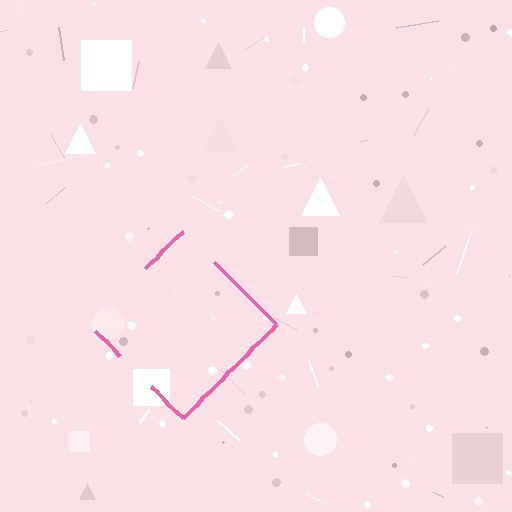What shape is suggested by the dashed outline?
The dashed outline suggests a diamond.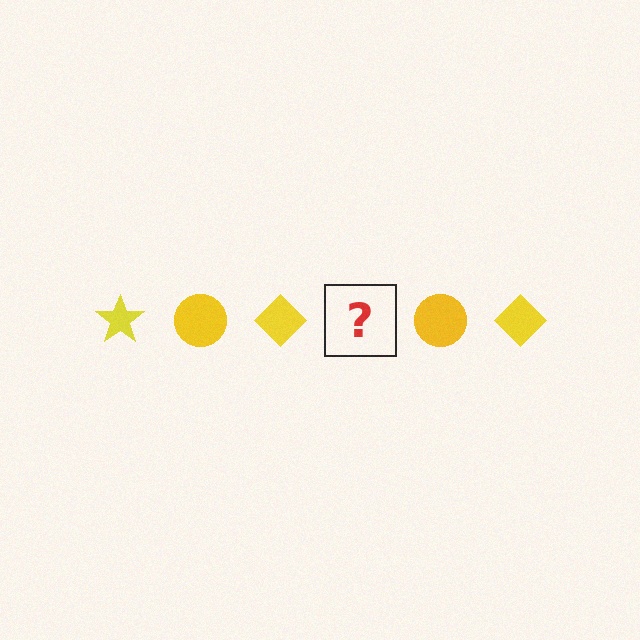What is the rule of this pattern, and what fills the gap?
The rule is that the pattern cycles through star, circle, diamond shapes in yellow. The gap should be filled with a yellow star.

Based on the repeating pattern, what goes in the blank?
The blank should be a yellow star.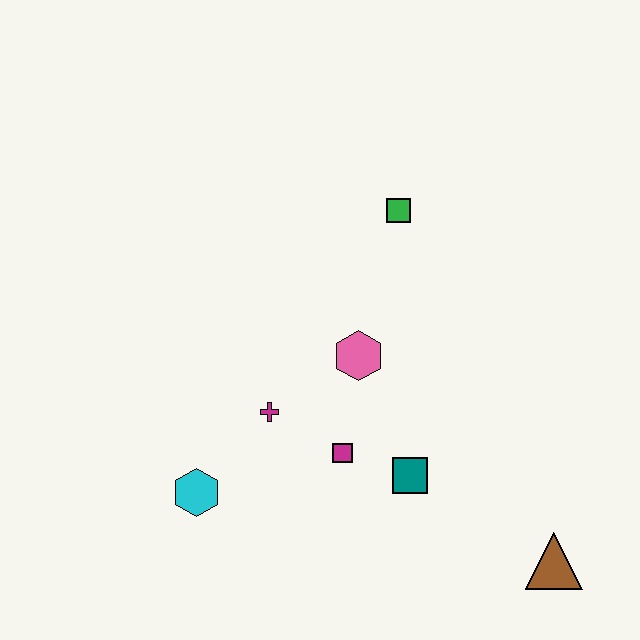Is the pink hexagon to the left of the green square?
Yes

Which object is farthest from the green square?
The brown triangle is farthest from the green square.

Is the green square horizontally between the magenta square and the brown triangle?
Yes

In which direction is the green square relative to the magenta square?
The green square is above the magenta square.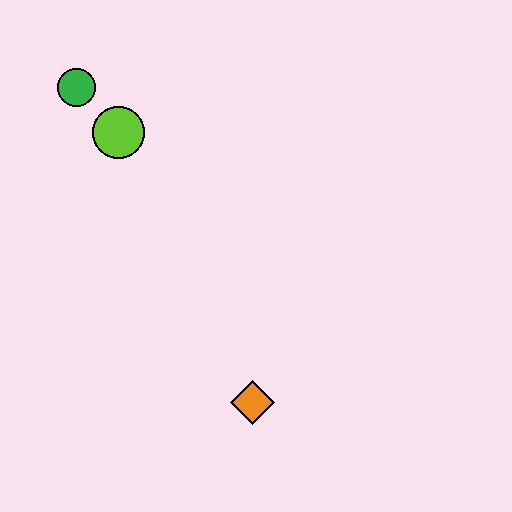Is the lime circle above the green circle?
No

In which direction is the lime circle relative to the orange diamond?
The lime circle is above the orange diamond.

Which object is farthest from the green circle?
The orange diamond is farthest from the green circle.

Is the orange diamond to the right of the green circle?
Yes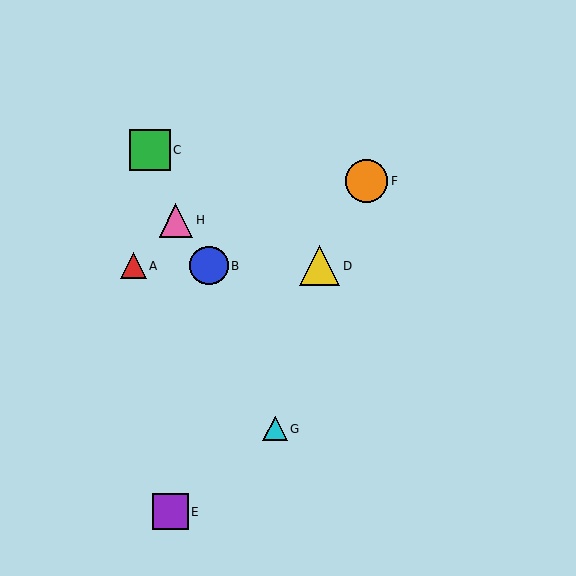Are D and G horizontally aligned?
No, D is at y≈266 and G is at y≈429.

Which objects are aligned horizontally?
Objects A, B, D are aligned horizontally.